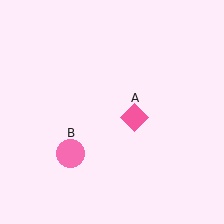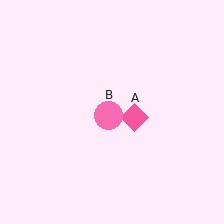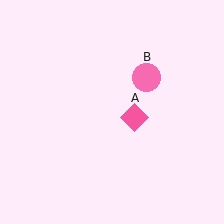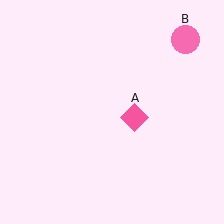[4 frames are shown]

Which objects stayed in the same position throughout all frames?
Pink diamond (object A) remained stationary.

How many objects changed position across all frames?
1 object changed position: pink circle (object B).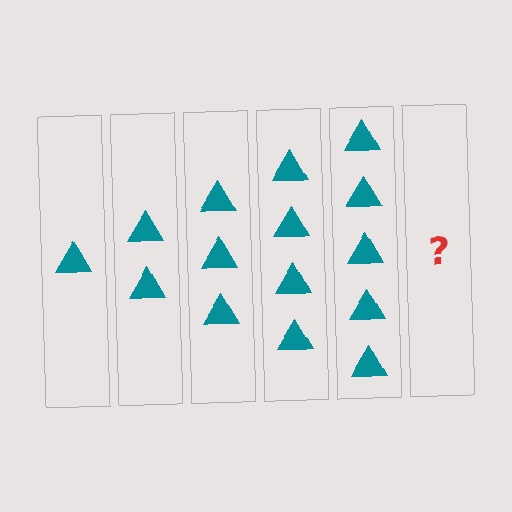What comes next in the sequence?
The next element should be 6 triangles.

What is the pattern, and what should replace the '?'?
The pattern is that each step adds one more triangle. The '?' should be 6 triangles.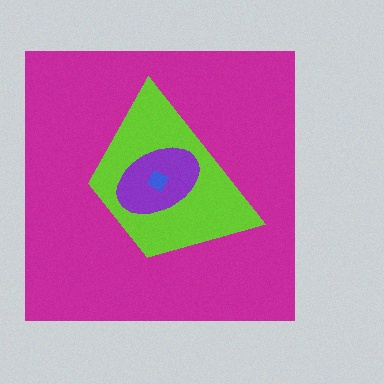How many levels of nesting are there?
4.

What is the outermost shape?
The magenta square.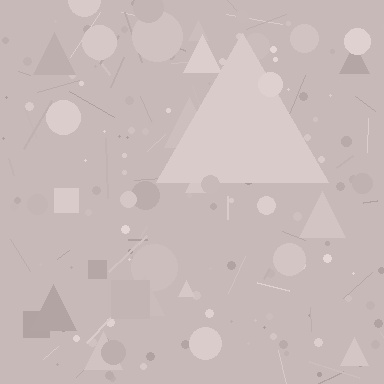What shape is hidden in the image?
A triangle is hidden in the image.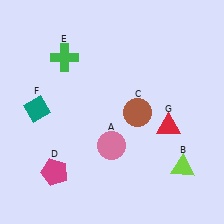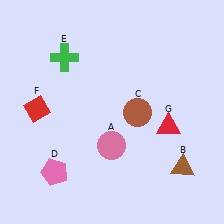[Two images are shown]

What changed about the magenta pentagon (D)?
In Image 1, D is magenta. In Image 2, it changed to pink.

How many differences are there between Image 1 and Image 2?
There are 3 differences between the two images.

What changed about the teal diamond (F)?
In Image 1, F is teal. In Image 2, it changed to red.